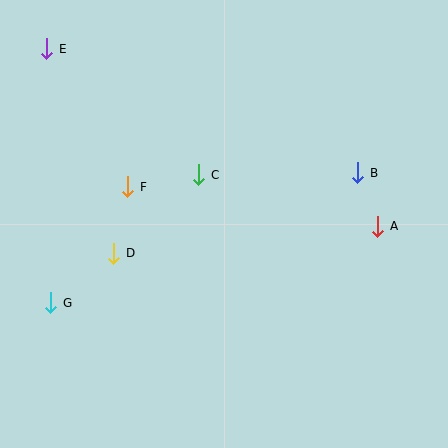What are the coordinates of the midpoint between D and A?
The midpoint between D and A is at (246, 240).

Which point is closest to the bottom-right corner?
Point A is closest to the bottom-right corner.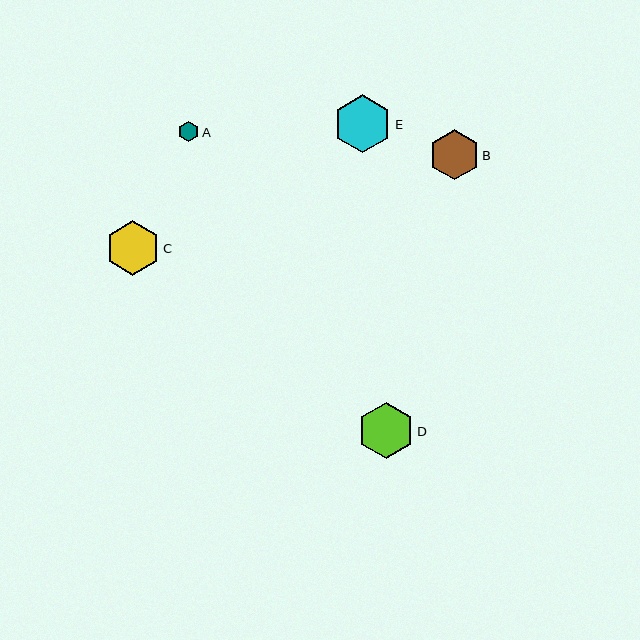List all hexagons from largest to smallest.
From largest to smallest: E, D, C, B, A.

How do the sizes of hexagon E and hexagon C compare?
Hexagon E and hexagon C are approximately the same size.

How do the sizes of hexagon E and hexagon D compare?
Hexagon E and hexagon D are approximately the same size.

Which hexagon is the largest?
Hexagon E is the largest with a size of approximately 58 pixels.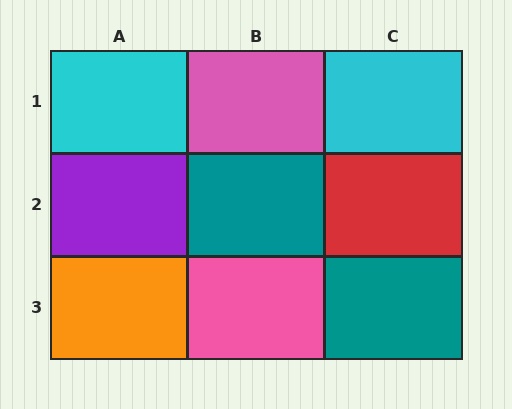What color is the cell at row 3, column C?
Teal.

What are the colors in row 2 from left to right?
Purple, teal, red.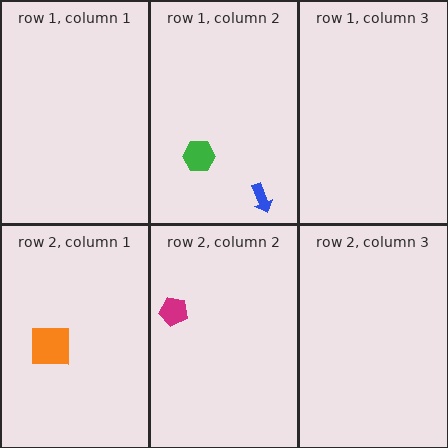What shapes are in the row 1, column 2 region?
The green hexagon, the blue arrow.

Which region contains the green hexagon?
The row 1, column 2 region.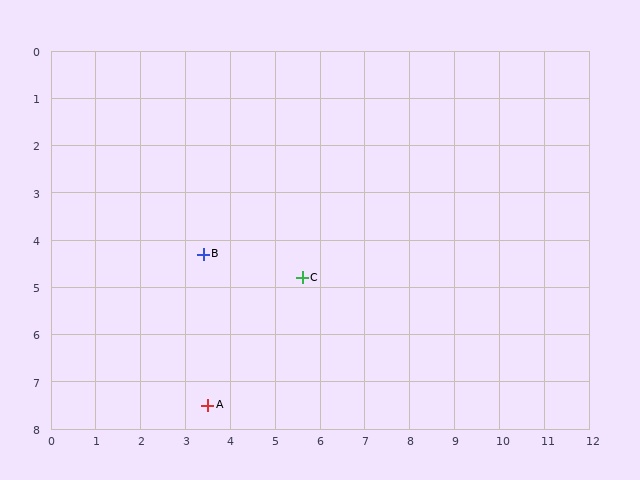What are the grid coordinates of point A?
Point A is at approximately (3.5, 7.5).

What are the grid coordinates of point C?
Point C is at approximately (5.6, 4.8).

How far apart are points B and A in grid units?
Points B and A are about 3.2 grid units apart.